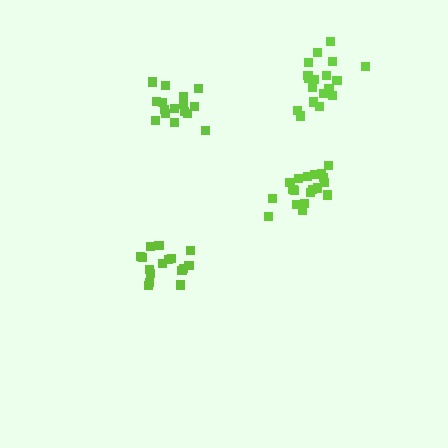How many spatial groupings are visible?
There are 4 spatial groupings.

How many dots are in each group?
Group 1: 16 dots, Group 2: 16 dots, Group 3: 19 dots, Group 4: 19 dots (70 total).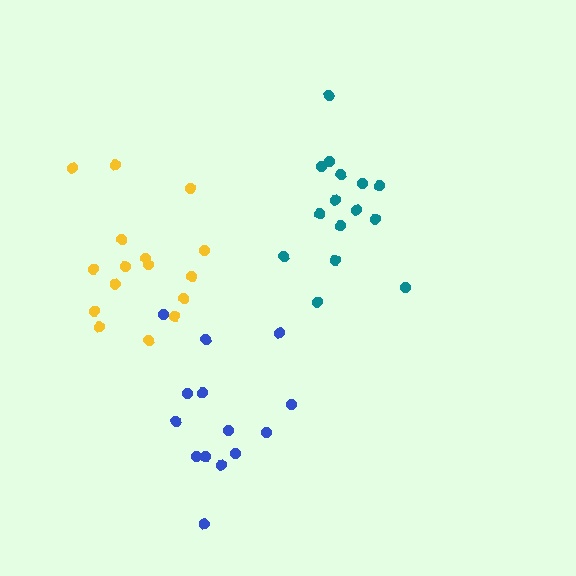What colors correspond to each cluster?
The clusters are colored: yellow, blue, teal.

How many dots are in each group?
Group 1: 16 dots, Group 2: 14 dots, Group 3: 15 dots (45 total).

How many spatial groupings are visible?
There are 3 spatial groupings.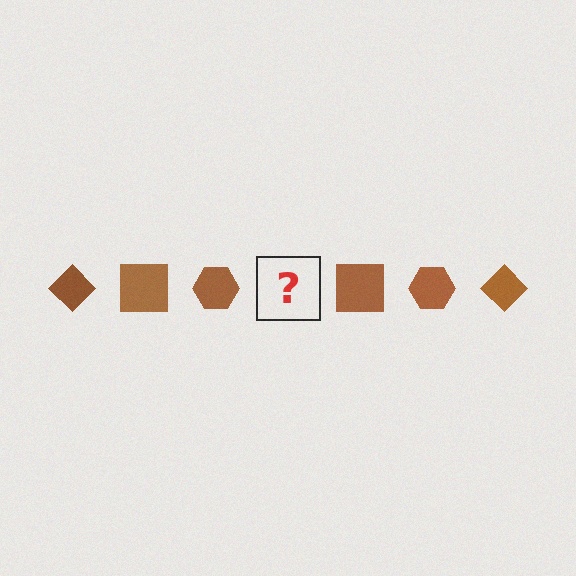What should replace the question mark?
The question mark should be replaced with a brown diamond.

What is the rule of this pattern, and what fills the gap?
The rule is that the pattern cycles through diamond, square, hexagon shapes in brown. The gap should be filled with a brown diamond.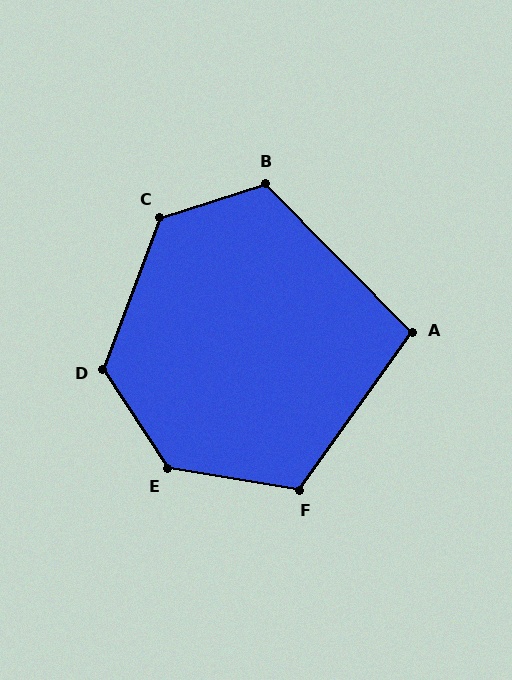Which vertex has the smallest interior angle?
A, at approximately 100 degrees.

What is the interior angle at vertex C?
Approximately 128 degrees (obtuse).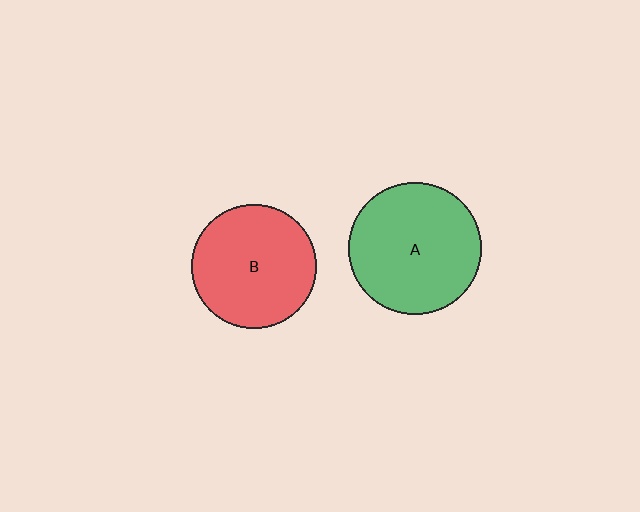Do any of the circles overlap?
No, none of the circles overlap.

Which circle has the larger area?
Circle A (green).